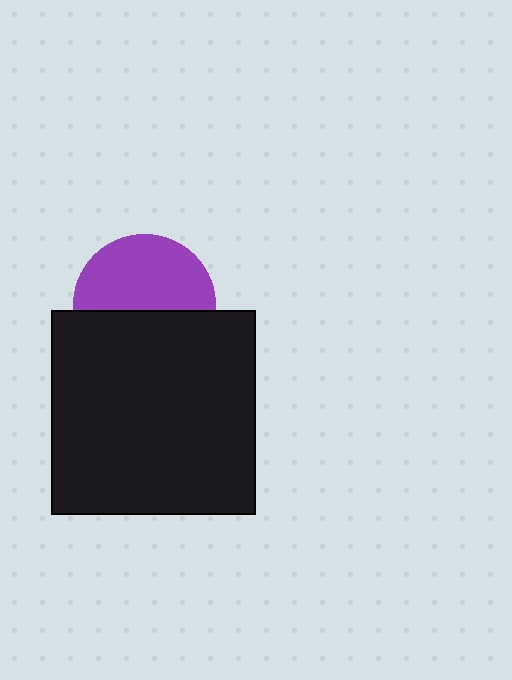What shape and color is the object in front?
The object in front is a black square.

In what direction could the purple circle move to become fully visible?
The purple circle could move up. That would shift it out from behind the black square entirely.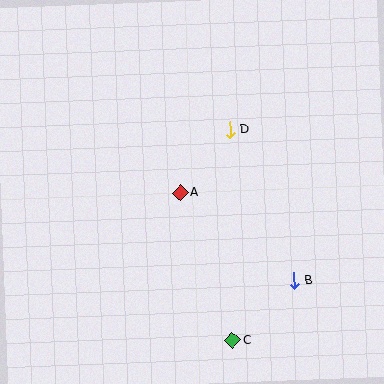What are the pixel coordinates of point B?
Point B is at (294, 281).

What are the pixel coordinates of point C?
Point C is at (233, 340).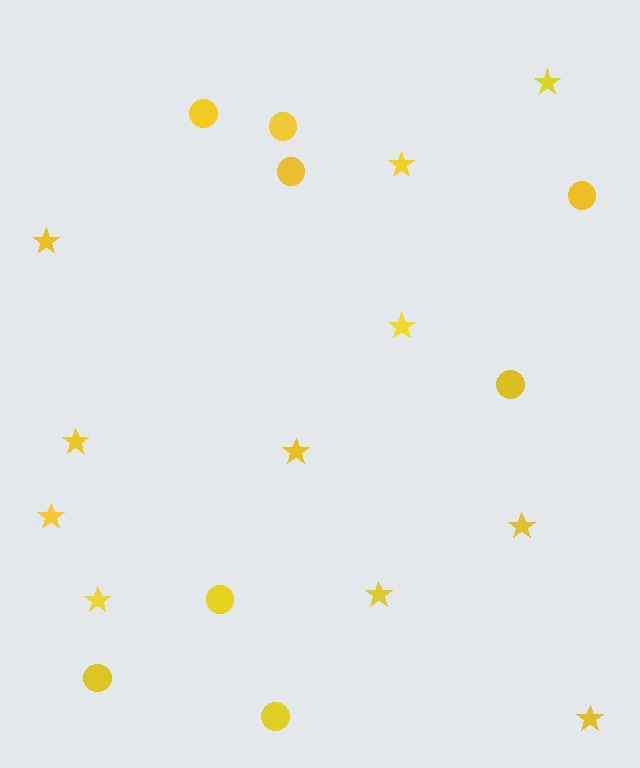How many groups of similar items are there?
There are 2 groups: one group of stars (11) and one group of circles (8).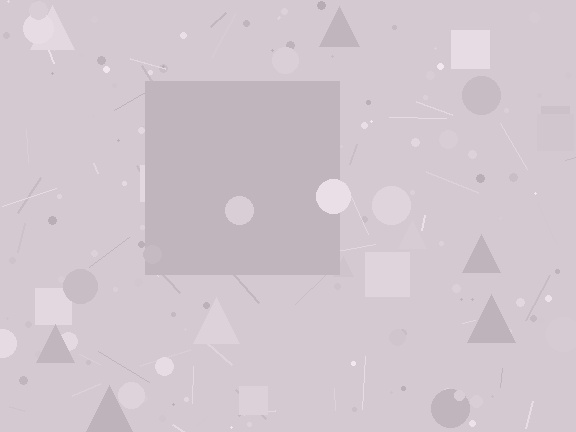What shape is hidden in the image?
A square is hidden in the image.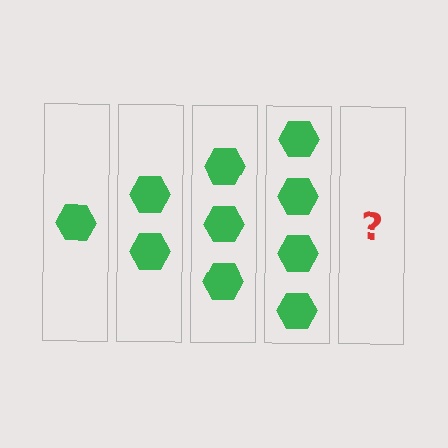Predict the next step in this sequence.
The next step is 5 hexagons.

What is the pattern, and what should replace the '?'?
The pattern is that each step adds one more hexagon. The '?' should be 5 hexagons.